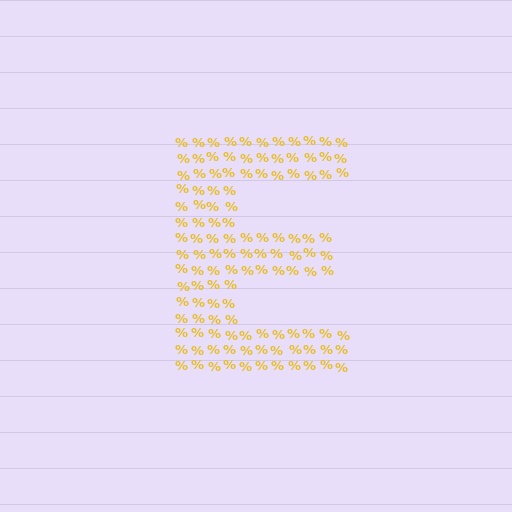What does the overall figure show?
The overall figure shows the letter E.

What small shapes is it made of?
It is made of small percent signs.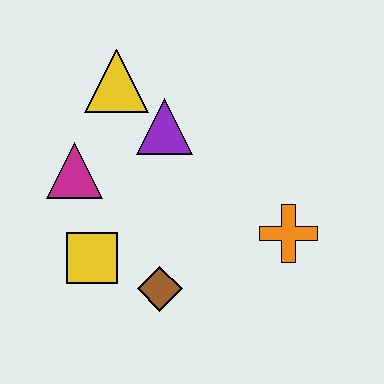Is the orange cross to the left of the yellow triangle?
No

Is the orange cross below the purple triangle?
Yes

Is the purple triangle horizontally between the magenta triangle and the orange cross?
Yes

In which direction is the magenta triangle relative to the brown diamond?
The magenta triangle is above the brown diamond.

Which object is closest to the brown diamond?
The yellow square is closest to the brown diamond.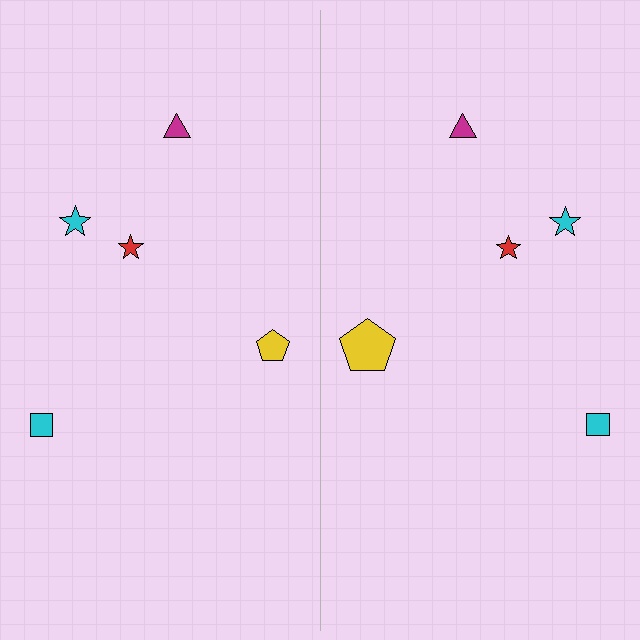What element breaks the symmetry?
The yellow pentagon on the right side has a different size than its mirror counterpart.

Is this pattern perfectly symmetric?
No, the pattern is not perfectly symmetric. The yellow pentagon on the right side has a different size than its mirror counterpart.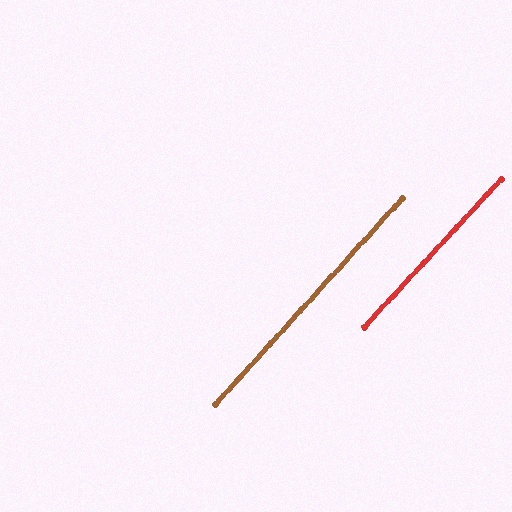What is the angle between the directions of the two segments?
Approximately 0 degrees.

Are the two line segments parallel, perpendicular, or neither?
Parallel — their directions differ by only 0.4°.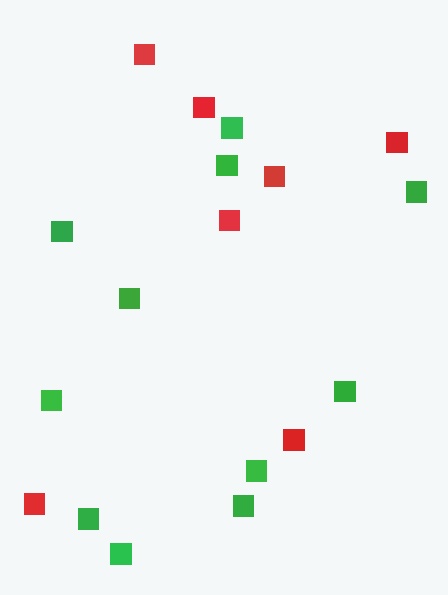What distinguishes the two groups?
There are 2 groups: one group of red squares (7) and one group of green squares (11).